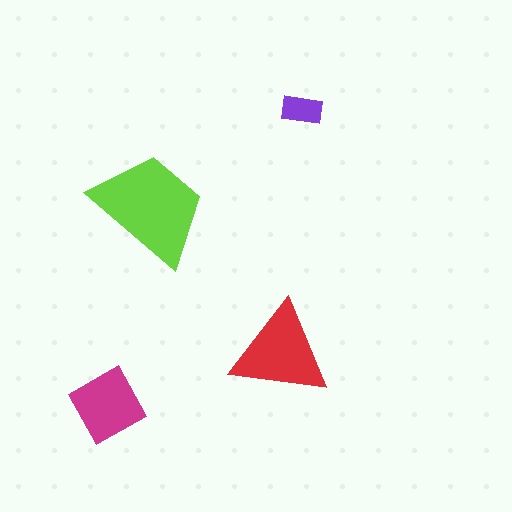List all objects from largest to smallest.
The lime trapezoid, the red triangle, the magenta square, the purple rectangle.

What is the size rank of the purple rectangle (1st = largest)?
4th.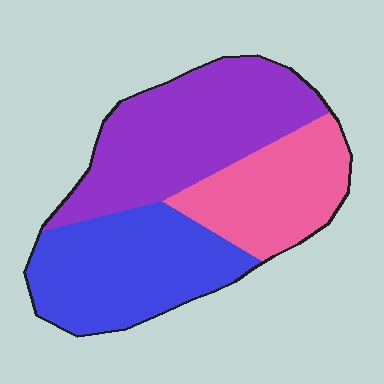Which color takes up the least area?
Pink, at roughly 25%.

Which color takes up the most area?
Purple, at roughly 40%.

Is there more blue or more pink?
Blue.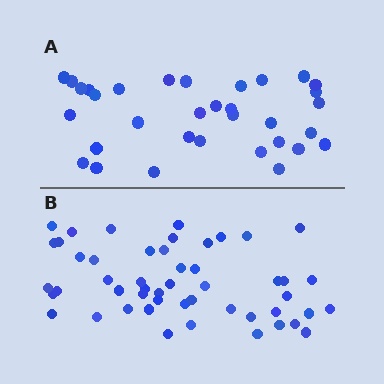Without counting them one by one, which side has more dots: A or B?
Region B (the bottom region) has more dots.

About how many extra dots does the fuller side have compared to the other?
Region B has approximately 15 more dots than region A.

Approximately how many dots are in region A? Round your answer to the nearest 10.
About 30 dots. (The exact count is 33, which rounds to 30.)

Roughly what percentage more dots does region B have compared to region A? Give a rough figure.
About 50% more.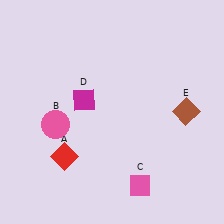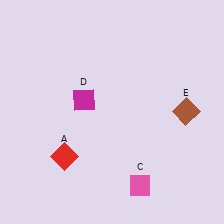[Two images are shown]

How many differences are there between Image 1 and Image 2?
There is 1 difference between the two images.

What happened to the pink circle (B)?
The pink circle (B) was removed in Image 2. It was in the bottom-left area of Image 1.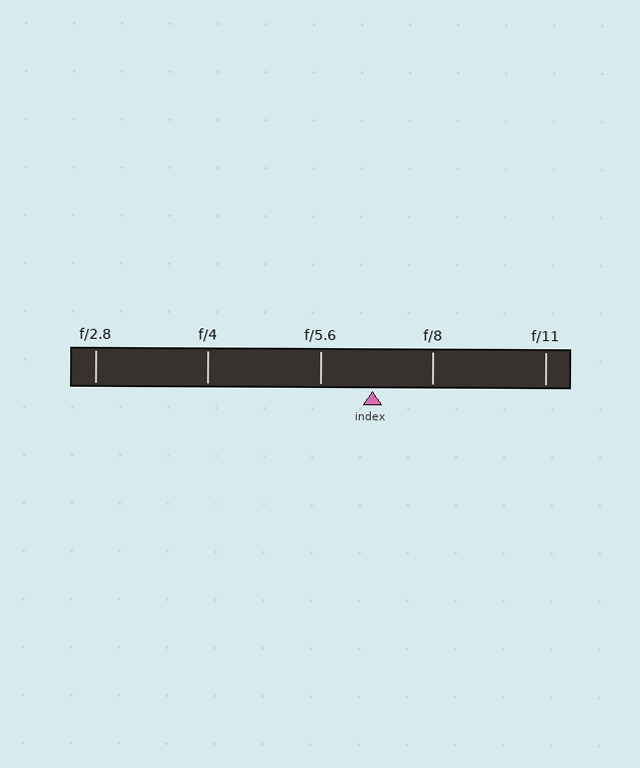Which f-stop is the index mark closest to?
The index mark is closest to f/5.6.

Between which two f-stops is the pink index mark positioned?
The index mark is between f/5.6 and f/8.